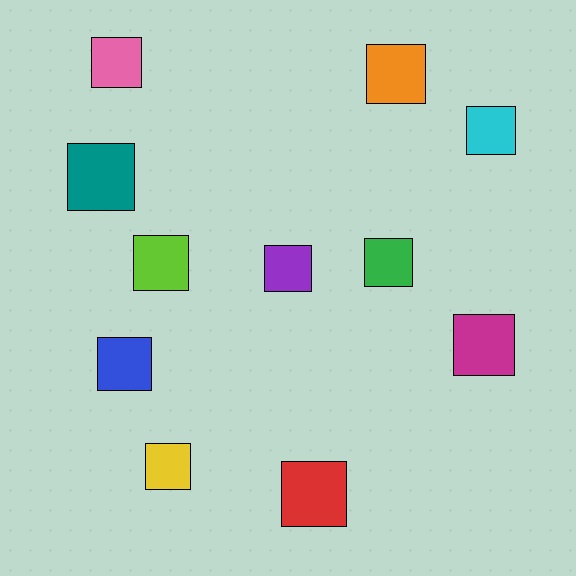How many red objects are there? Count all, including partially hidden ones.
There is 1 red object.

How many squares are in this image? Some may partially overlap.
There are 11 squares.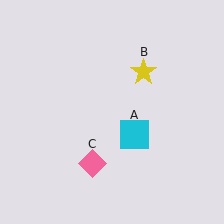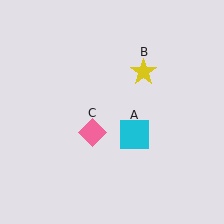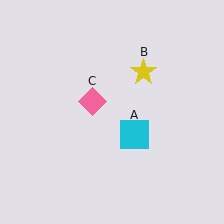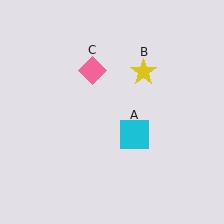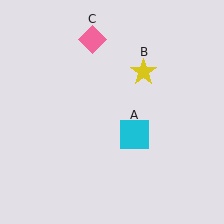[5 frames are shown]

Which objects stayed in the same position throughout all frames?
Cyan square (object A) and yellow star (object B) remained stationary.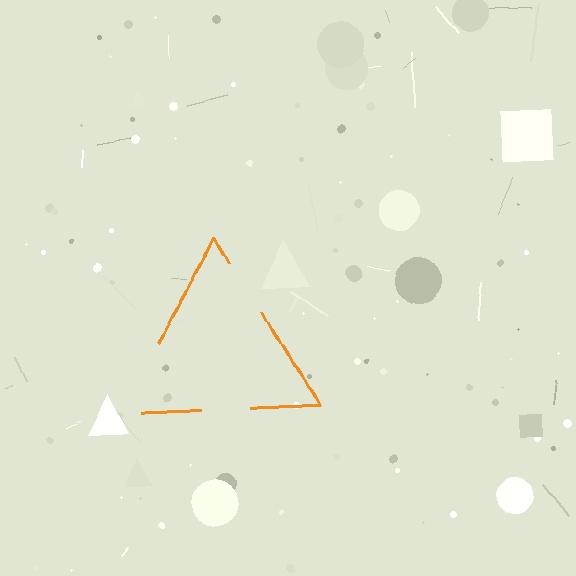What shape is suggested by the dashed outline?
The dashed outline suggests a triangle.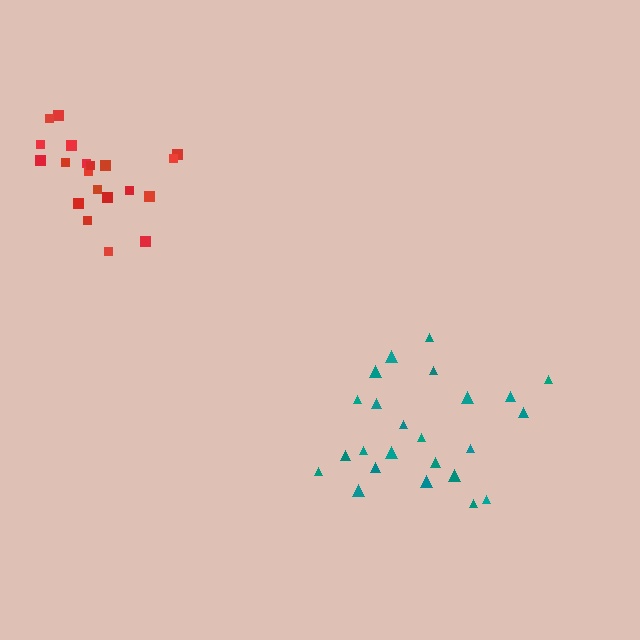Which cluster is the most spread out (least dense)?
Teal.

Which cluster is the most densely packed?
Red.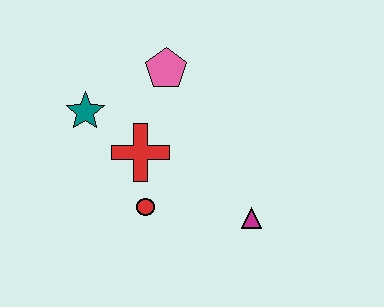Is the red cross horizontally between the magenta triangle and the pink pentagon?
No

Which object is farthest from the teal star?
The magenta triangle is farthest from the teal star.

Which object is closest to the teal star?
The red cross is closest to the teal star.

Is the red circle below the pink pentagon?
Yes